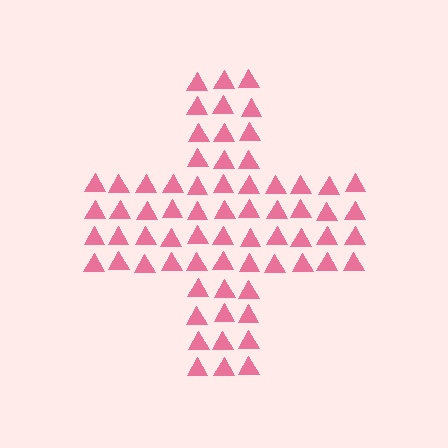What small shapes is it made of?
It is made of small triangles.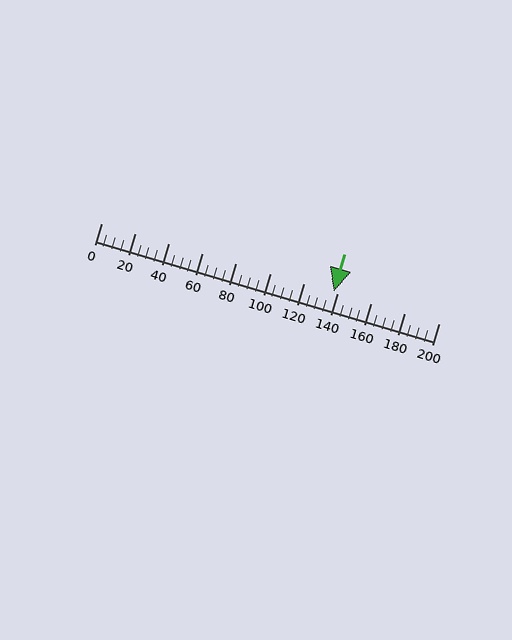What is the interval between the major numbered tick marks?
The major tick marks are spaced 20 units apart.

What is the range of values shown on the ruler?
The ruler shows values from 0 to 200.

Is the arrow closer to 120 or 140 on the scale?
The arrow is closer to 140.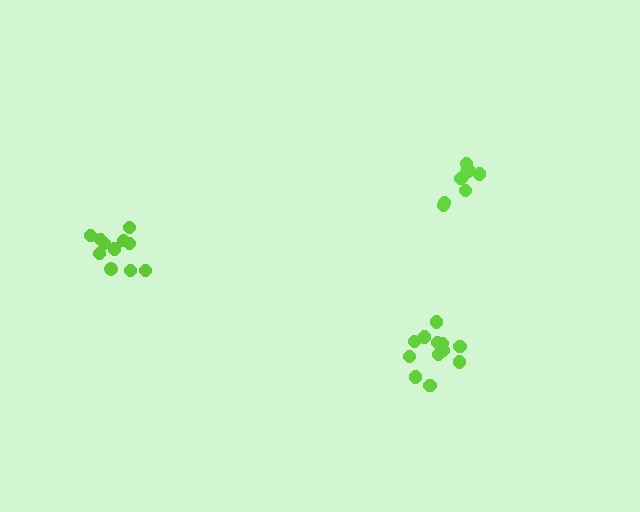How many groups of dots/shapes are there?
There are 3 groups.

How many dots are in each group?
Group 1: 11 dots, Group 2: 12 dots, Group 3: 8 dots (31 total).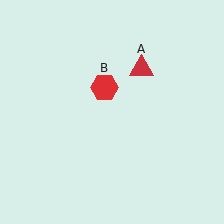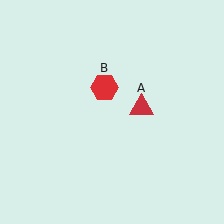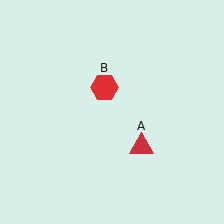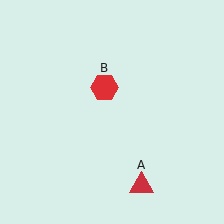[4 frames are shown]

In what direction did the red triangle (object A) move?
The red triangle (object A) moved down.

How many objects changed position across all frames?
1 object changed position: red triangle (object A).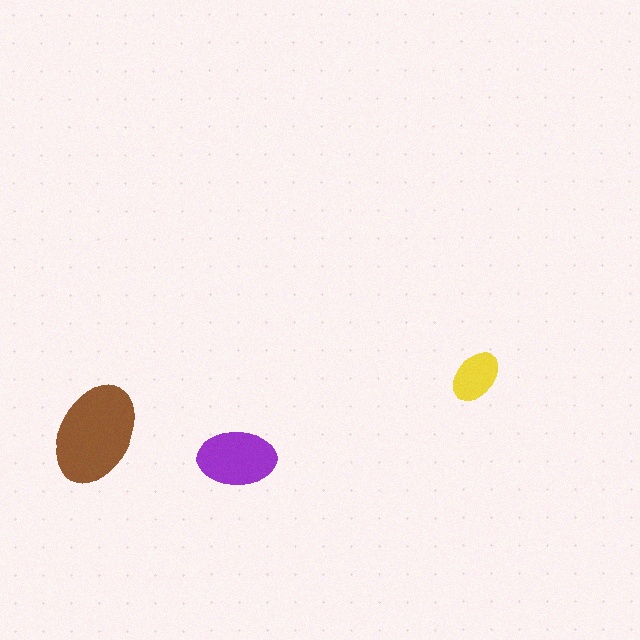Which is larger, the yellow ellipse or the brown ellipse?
The brown one.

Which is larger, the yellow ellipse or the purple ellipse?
The purple one.